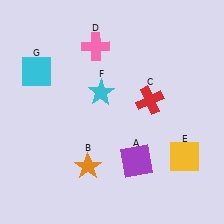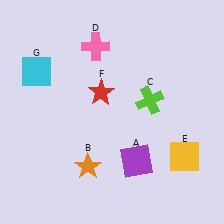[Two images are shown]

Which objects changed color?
C changed from red to lime. F changed from cyan to red.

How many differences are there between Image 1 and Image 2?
There are 2 differences between the two images.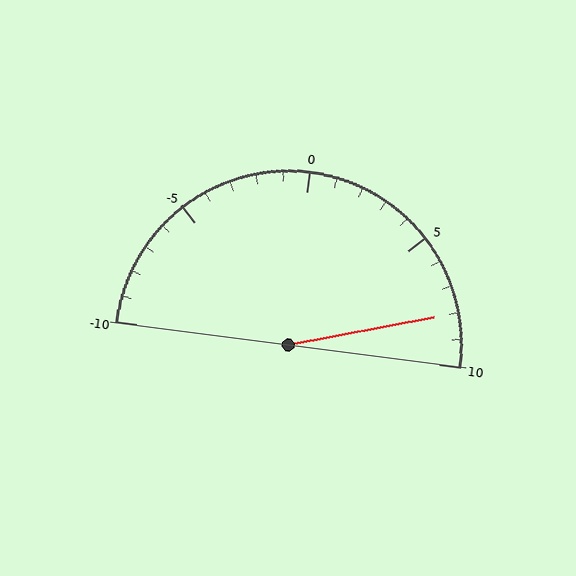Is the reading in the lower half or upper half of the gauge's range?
The reading is in the upper half of the range (-10 to 10).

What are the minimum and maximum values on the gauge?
The gauge ranges from -10 to 10.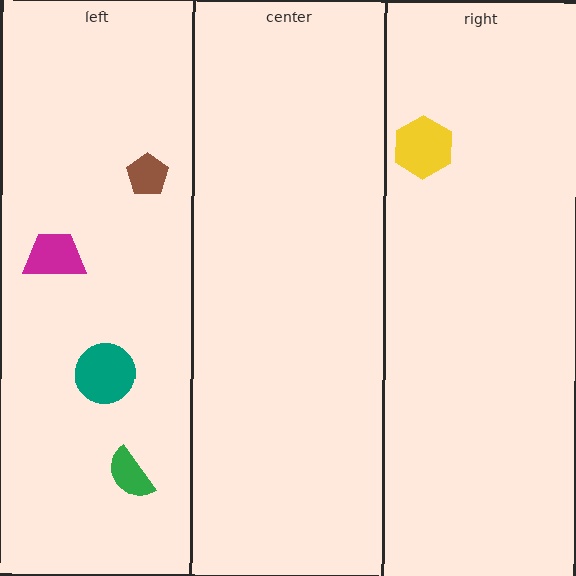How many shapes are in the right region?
1.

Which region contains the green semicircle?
The left region.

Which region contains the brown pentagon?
The left region.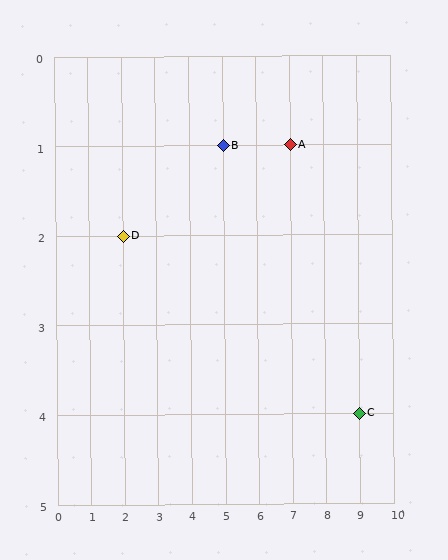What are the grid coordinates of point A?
Point A is at grid coordinates (7, 1).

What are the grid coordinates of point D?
Point D is at grid coordinates (2, 2).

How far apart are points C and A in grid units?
Points C and A are 2 columns and 3 rows apart (about 3.6 grid units diagonally).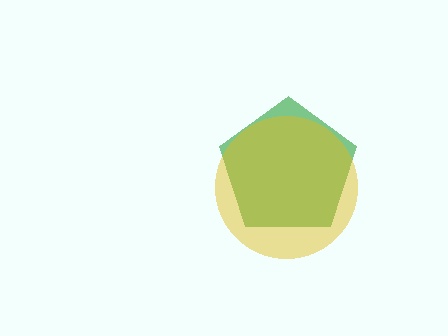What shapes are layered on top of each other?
The layered shapes are: a green pentagon, a yellow circle.